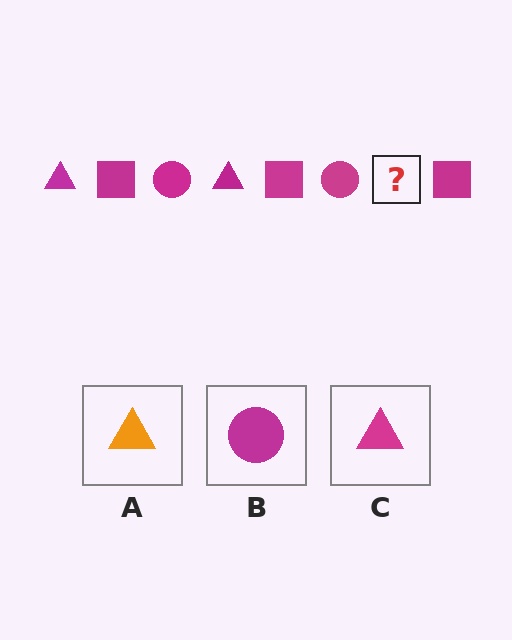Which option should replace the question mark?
Option C.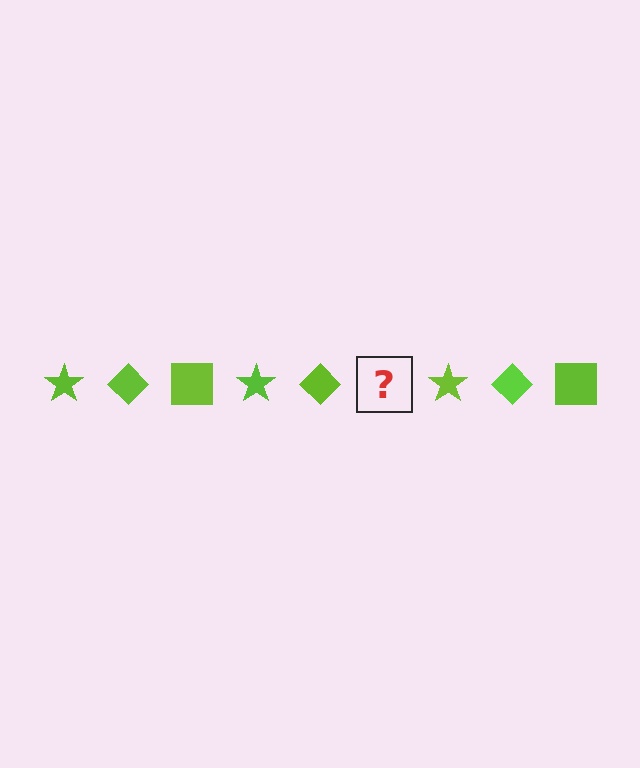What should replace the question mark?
The question mark should be replaced with a lime square.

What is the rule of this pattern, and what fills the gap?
The rule is that the pattern cycles through star, diamond, square shapes in lime. The gap should be filled with a lime square.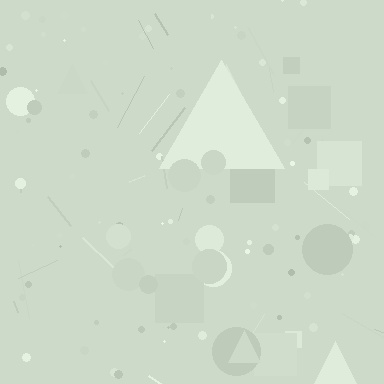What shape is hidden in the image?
A triangle is hidden in the image.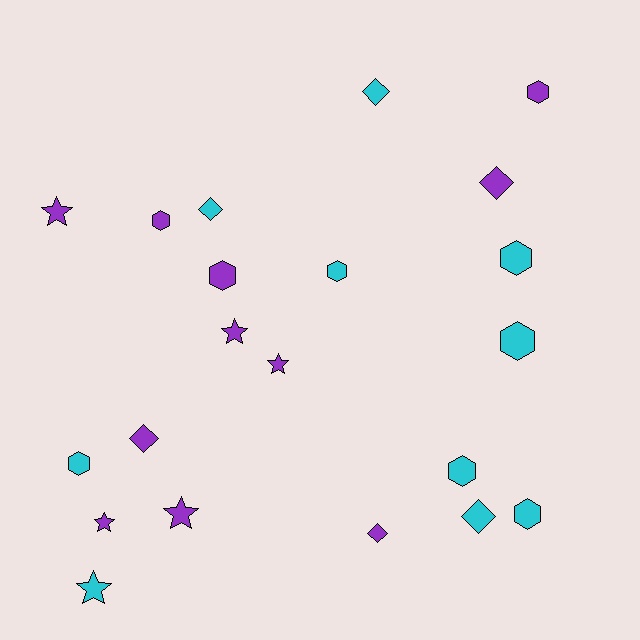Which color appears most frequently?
Purple, with 11 objects.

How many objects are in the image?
There are 21 objects.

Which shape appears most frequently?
Hexagon, with 9 objects.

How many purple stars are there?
There are 5 purple stars.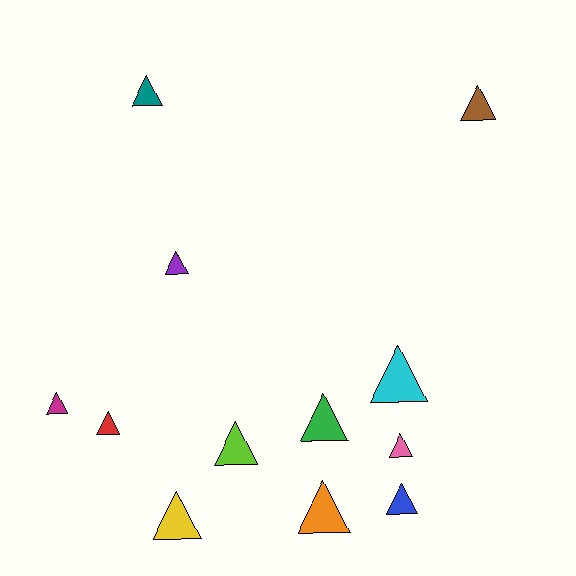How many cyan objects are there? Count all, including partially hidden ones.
There is 1 cyan object.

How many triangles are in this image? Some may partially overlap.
There are 12 triangles.